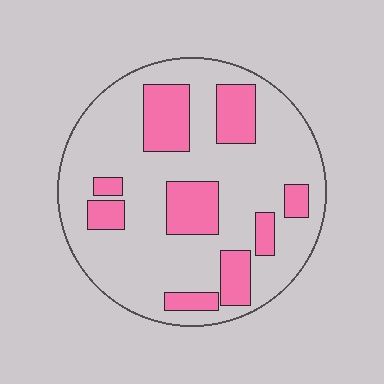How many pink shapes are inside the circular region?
9.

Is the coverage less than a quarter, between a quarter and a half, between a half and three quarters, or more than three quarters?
Between a quarter and a half.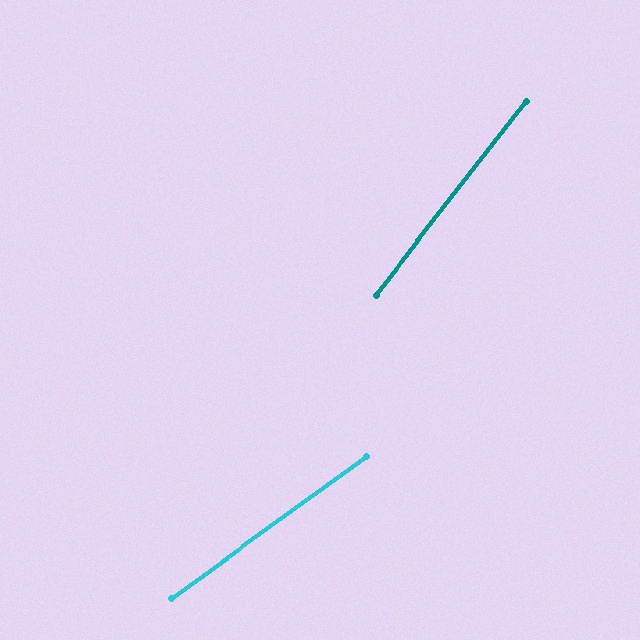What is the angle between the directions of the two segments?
Approximately 16 degrees.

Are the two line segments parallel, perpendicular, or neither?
Neither parallel nor perpendicular — they differ by about 16°.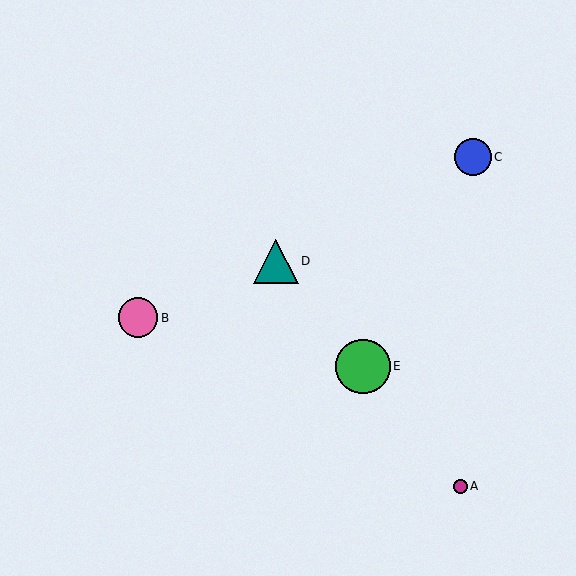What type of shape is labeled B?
Shape B is a pink circle.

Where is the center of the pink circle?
The center of the pink circle is at (138, 318).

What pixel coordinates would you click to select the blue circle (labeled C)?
Click at (473, 157) to select the blue circle C.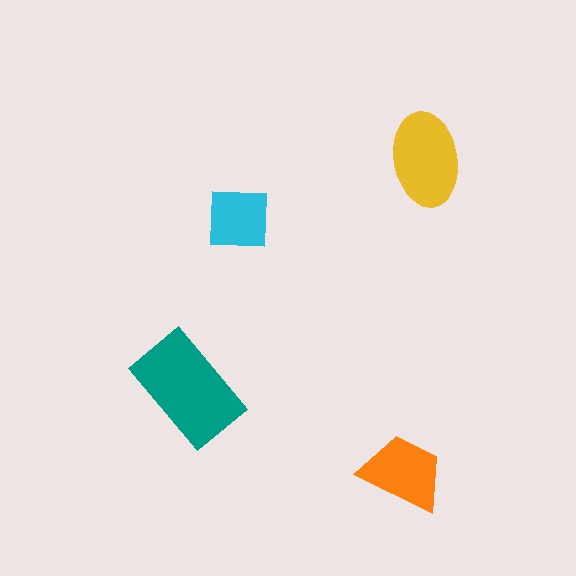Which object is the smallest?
The cyan square.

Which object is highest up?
The yellow ellipse is topmost.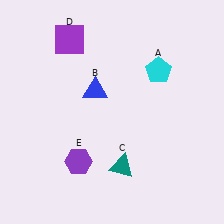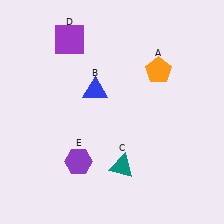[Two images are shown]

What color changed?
The pentagon (A) changed from cyan in Image 1 to orange in Image 2.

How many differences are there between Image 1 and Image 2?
There is 1 difference between the two images.